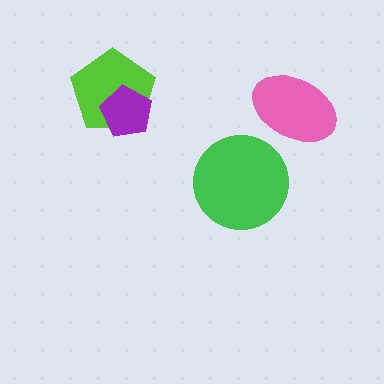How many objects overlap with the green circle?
0 objects overlap with the green circle.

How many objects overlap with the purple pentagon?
1 object overlaps with the purple pentagon.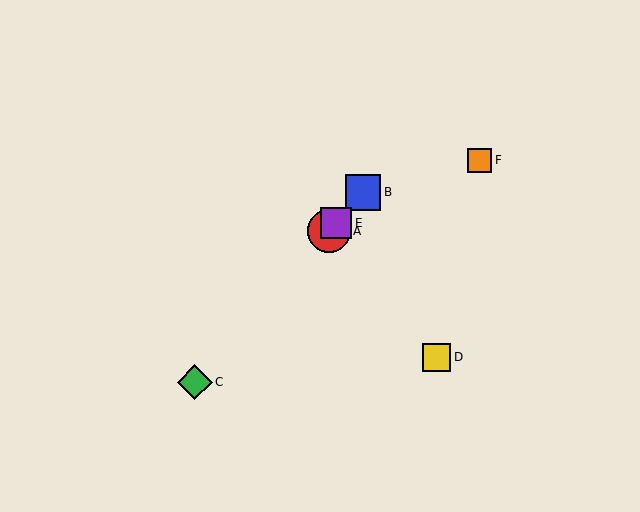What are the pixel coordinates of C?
Object C is at (195, 382).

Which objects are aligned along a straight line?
Objects A, B, C, E are aligned along a straight line.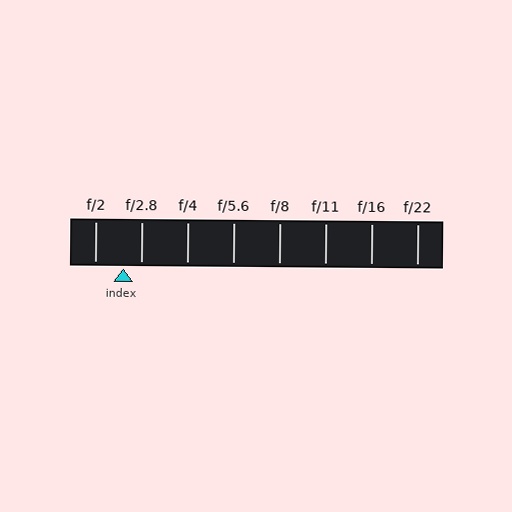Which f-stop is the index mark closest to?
The index mark is closest to f/2.8.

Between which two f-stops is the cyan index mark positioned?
The index mark is between f/2 and f/2.8.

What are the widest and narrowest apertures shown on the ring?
The widest aperture shown is f/2 and the narrowest is f/22.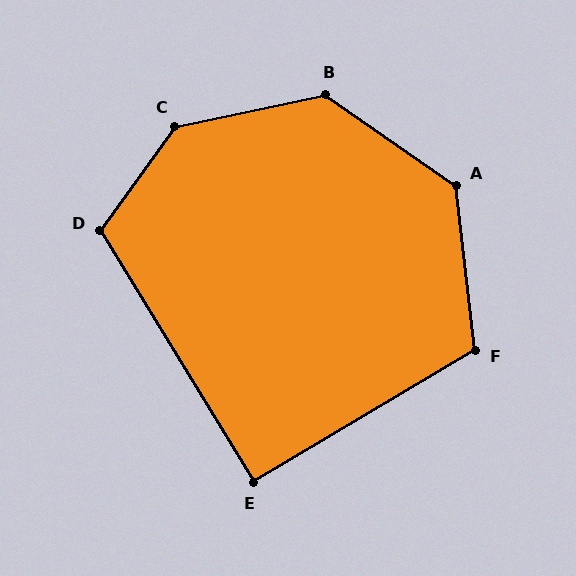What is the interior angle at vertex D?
Approximately 113 degrees (obtuse).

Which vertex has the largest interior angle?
C, at approximately 138 degrees.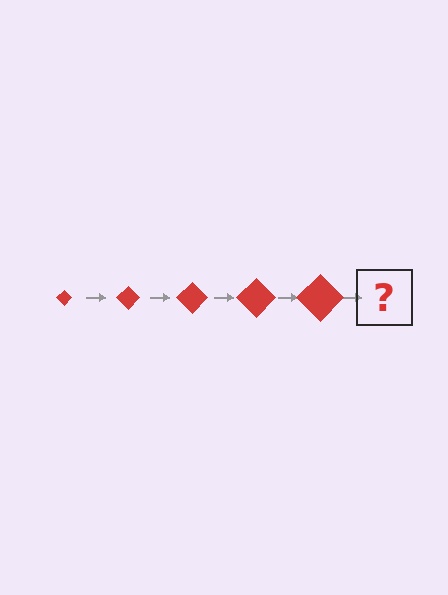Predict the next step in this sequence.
The next step is a red diamond, larger than the previous one.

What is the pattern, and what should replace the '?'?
The pattern is that the diamond gets progressively larger each step. The '?' should be a red diamond, larger than the previous one.